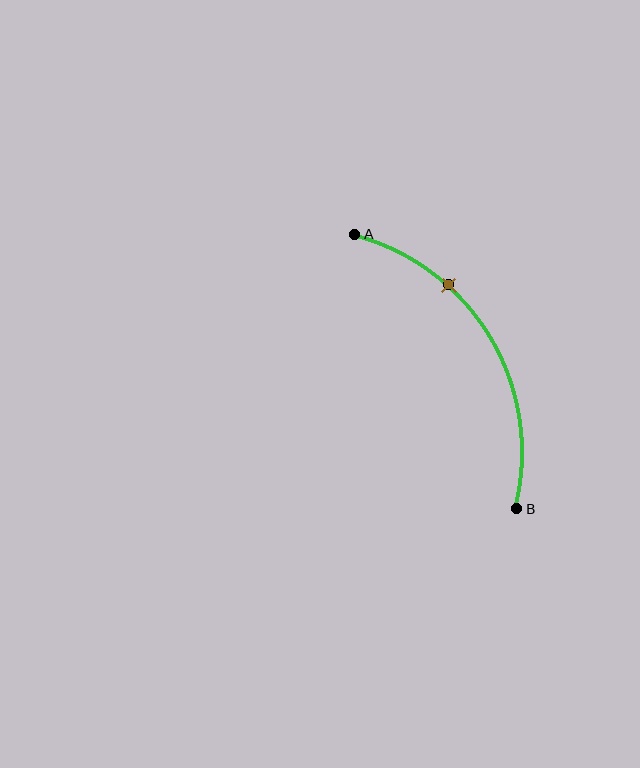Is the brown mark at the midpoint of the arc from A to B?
No. The brown mark lies on the arc but is closer to endpoint A. The arc midpoint would be at the point on the curve equidistant along the arc from both A and B.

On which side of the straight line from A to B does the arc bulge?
The arc bulges to the right of the straight line connecting A and B.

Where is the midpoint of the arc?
The arc midpoint is the point on the curve farthest from the straight line joining A and B. It sits to the right of that line.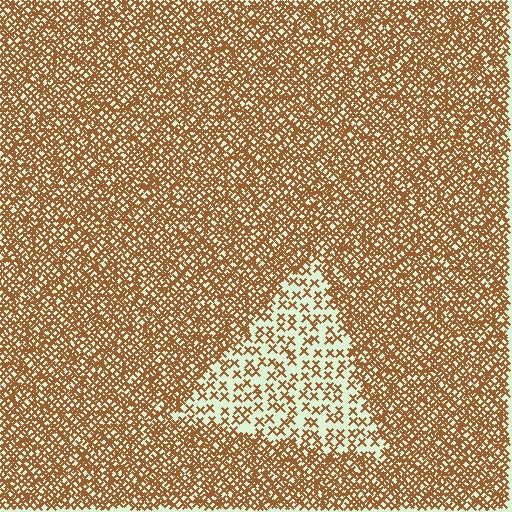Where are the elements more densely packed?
The elements are more densely packed outside the triangle boundary.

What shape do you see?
I see a triangle.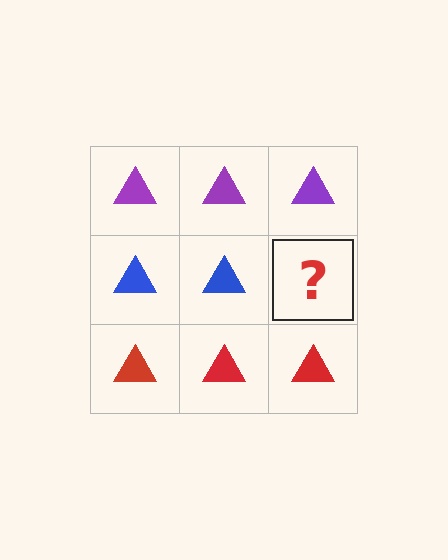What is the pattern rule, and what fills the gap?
The rule is that each row has a consistent color. The gap should be filled with a blue triangle.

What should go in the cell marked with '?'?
The missing cell should contain a blue triangle.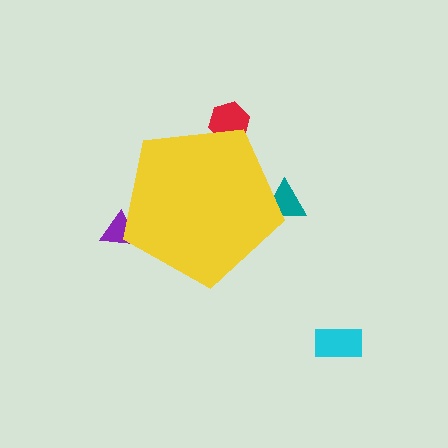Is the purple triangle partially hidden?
Yes, the purple triangle is partially hidden behind the yellow pentagon.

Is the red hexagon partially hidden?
Yes, the red hexagon is partially hidden behind the yellow pentagon.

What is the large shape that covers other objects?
A yellow pentagon.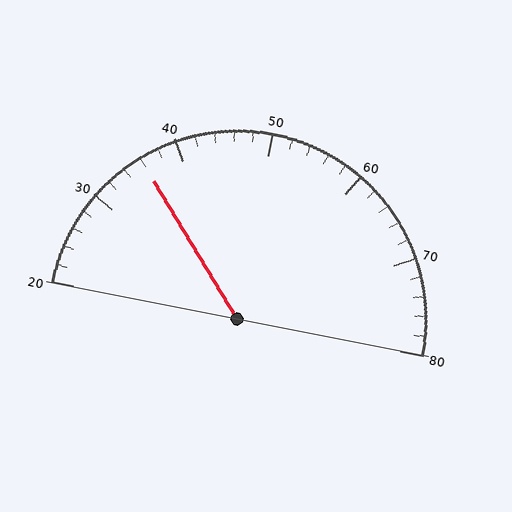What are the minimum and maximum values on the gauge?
The gauge ranges from 20 to 80.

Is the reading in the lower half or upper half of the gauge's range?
The reading is in the lower half of the range (20 to 80).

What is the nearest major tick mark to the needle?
The nearest major tick mark is 40.